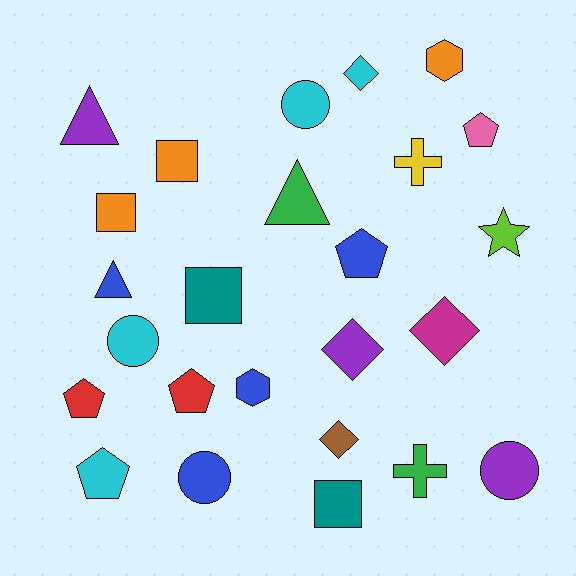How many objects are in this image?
There are 25 objects.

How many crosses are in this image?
There are 2 crosses.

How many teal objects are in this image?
There are 2 teal objects.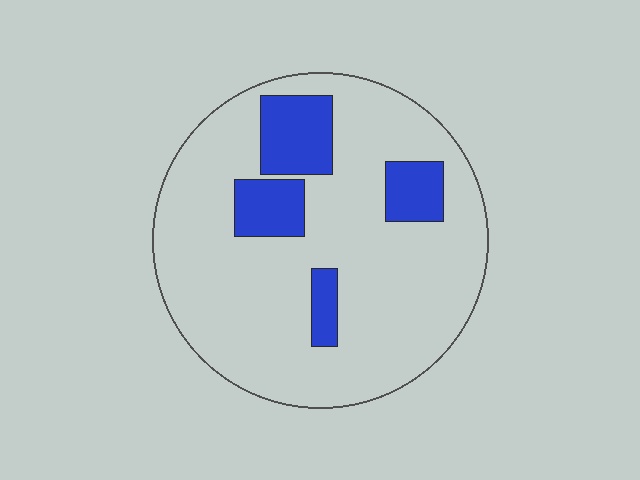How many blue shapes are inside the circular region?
4.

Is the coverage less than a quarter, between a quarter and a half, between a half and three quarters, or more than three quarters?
Less than a quarter.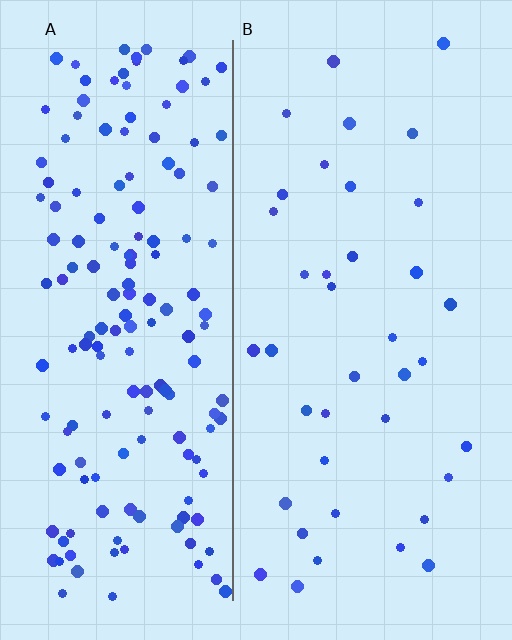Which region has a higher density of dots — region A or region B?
A (the left).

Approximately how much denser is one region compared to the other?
Approximately 4.2× — region A over region B.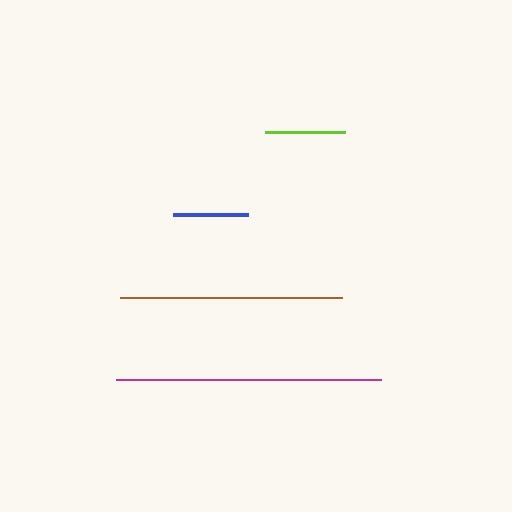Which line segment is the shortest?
The blue line is the shortest at approximately 75 pixels.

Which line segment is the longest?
The magenta line is the longest at approximately 265 pixels.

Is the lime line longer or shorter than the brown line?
The brown line is longer than the lime line.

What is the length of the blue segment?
The blue segment is approximately 75 pixels long.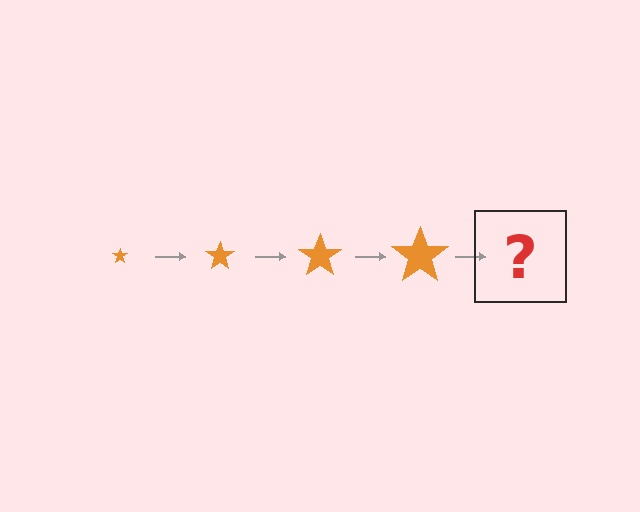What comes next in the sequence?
The next element should be an orange star, larger than the previous one.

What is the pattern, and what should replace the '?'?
The pattern is that the star gets progressively larger each step. The '?' should be an orange star, larger than the previous one.